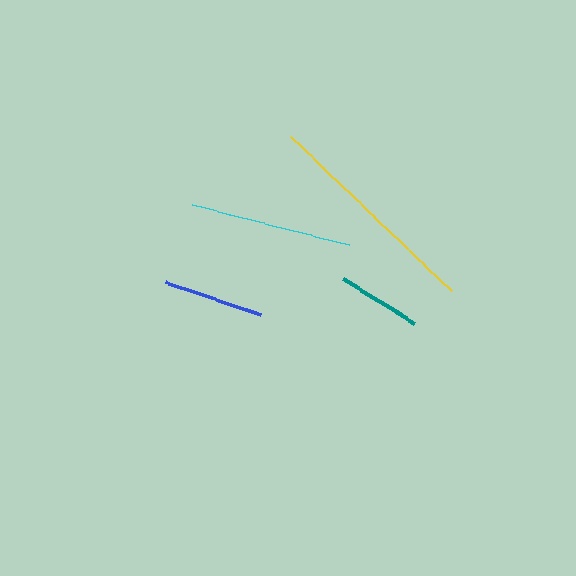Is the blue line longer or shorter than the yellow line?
The yellow line is longer than the blue line.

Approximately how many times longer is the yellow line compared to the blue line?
The yellow line is approximately 2.2 times the length of the blue line.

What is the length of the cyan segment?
The cyan segment is approximately 162 pixels long.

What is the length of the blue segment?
The blue segment is approximately 101 pixels long.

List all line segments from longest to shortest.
From longest to shortest: yellow, cyan, blue, teal.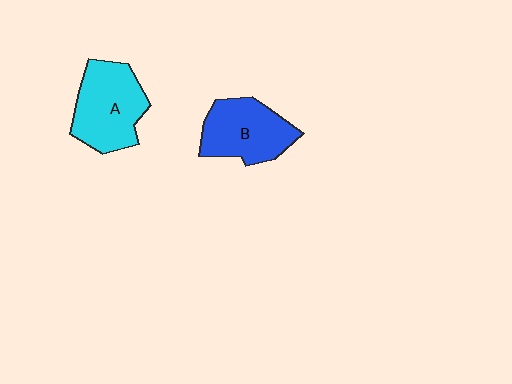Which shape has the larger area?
Shape A (cyan).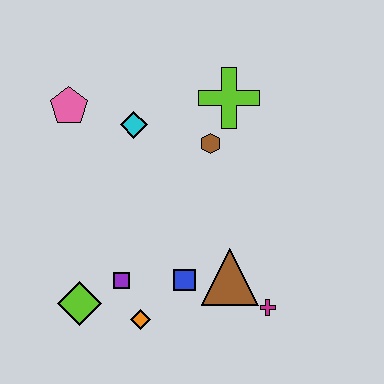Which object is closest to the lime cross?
The brown hexagon is closest to the lime cross.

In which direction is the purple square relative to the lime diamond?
The purple square is to the right of the lime diamond.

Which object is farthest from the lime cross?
The lime diamond is farthest from the lime cross.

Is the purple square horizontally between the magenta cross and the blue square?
No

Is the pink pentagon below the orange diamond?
No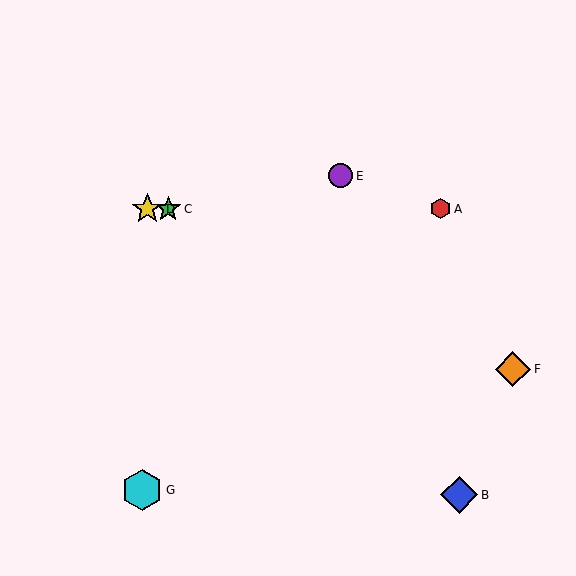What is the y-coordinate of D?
Object D is at y≈209.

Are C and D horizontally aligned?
Yes, both are at y≈209.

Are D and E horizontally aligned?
No, D is at y≈209 and E is at y≈176.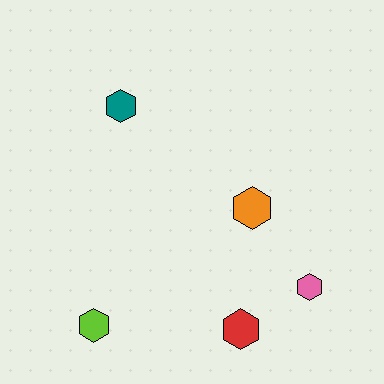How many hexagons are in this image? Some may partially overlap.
There are 5 hexagons.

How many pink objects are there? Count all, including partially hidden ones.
There is 1 pink object.